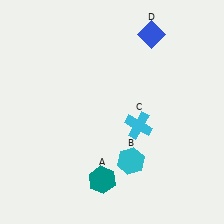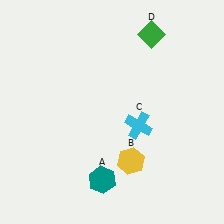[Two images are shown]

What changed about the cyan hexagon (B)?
In Image 1, B is cyan. In Image 2, it changed to yellow.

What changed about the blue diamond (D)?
In Image 1, D is blue. In Image 2, it changed to green.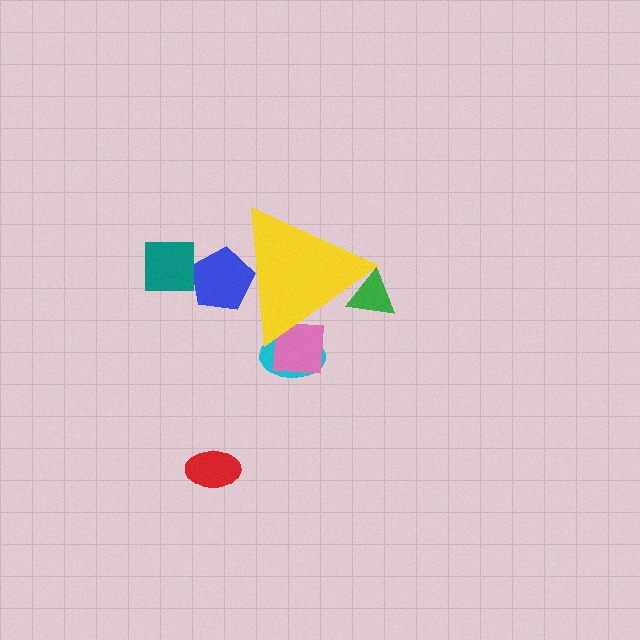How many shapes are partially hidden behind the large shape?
4 shapes are partially hidden.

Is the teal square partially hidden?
No, the teal square is fully visible.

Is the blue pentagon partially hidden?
Yes, the blue pentagon is partially hidden behind the yellow triangle.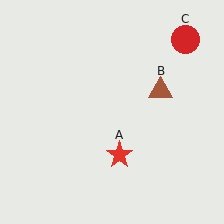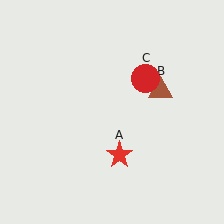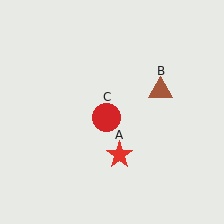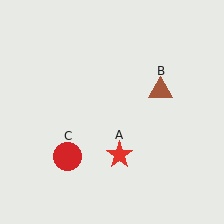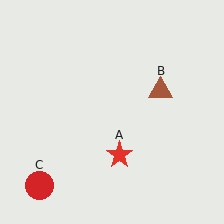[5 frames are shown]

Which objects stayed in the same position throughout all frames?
Red star (object A) and brown triangle (object B) remained stationary.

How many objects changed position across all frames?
1 object changed position: red circle (object C).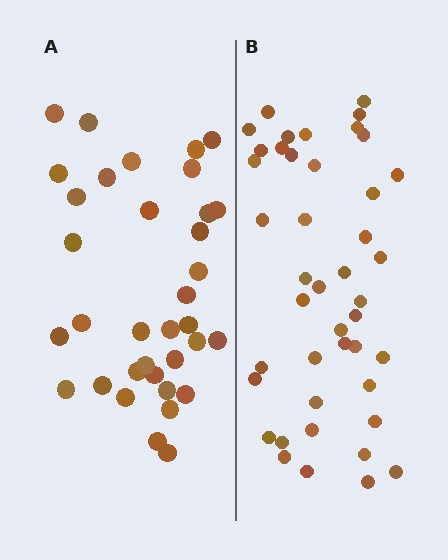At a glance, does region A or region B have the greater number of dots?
Region B (the right region) has more dots.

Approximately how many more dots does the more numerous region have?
Region B has roughly 8 or so more dots than region A.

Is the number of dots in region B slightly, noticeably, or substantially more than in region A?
Region B has only slightly more — the two regions are fairly close. The ratio is roughly 1.2 to 1.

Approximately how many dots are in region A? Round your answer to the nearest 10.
About 40 dots. (The exact count is 35, which rounds to 40.)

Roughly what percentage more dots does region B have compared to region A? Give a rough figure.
About 25% more.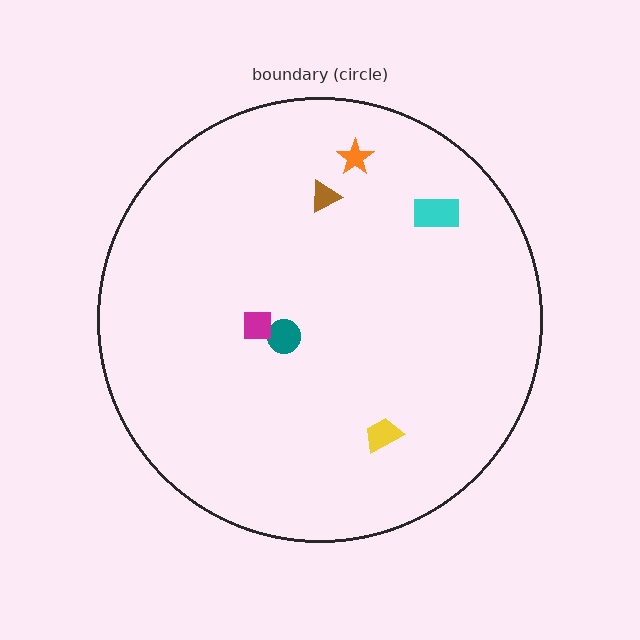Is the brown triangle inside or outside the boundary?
Inside.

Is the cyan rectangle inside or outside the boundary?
Inside.